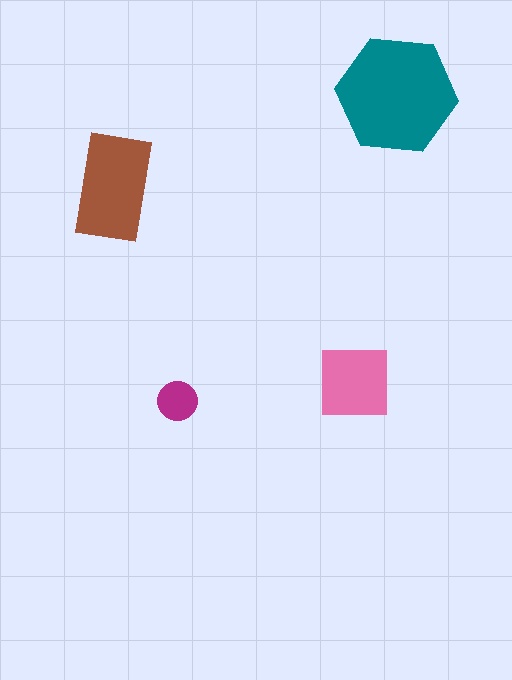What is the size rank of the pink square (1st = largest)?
3rd.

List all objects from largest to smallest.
The teal hexagon, the brown rectangle, the pink square, the magenta circle.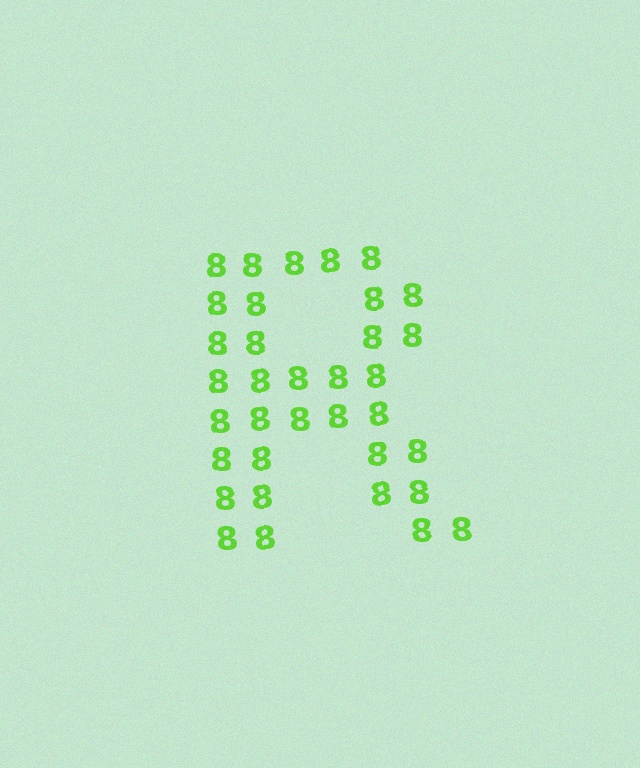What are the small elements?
The small elements are digit 8's.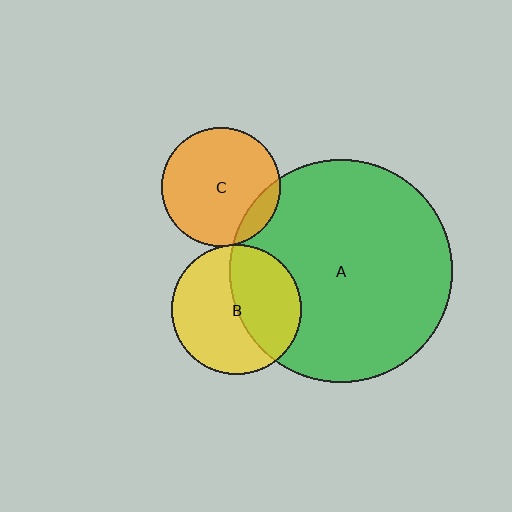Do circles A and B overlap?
Yes.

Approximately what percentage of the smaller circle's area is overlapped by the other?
Approximately 45%.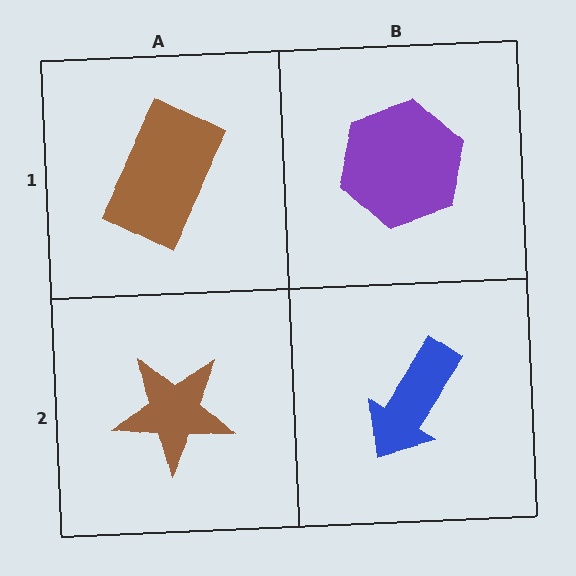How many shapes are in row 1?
2 shapes.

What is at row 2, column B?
A blue arrow.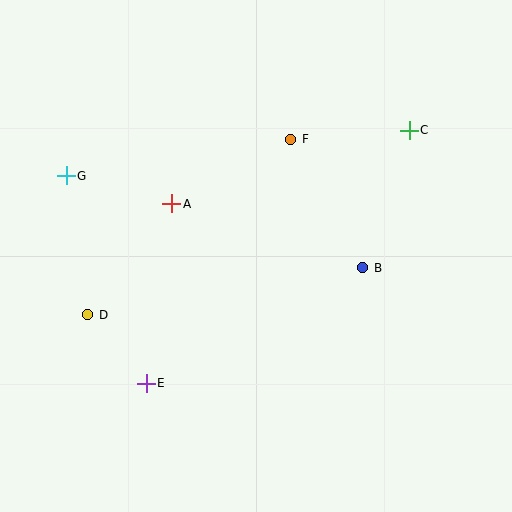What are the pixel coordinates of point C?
Point C is at (409, 130).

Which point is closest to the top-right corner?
Point C is closest to the top-right corner.